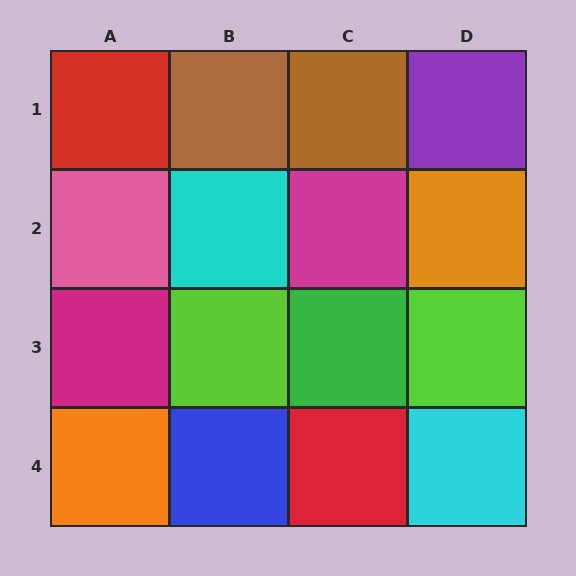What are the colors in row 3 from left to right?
Magenta, lime, green, lime.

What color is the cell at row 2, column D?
Orange.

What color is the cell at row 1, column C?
Brown.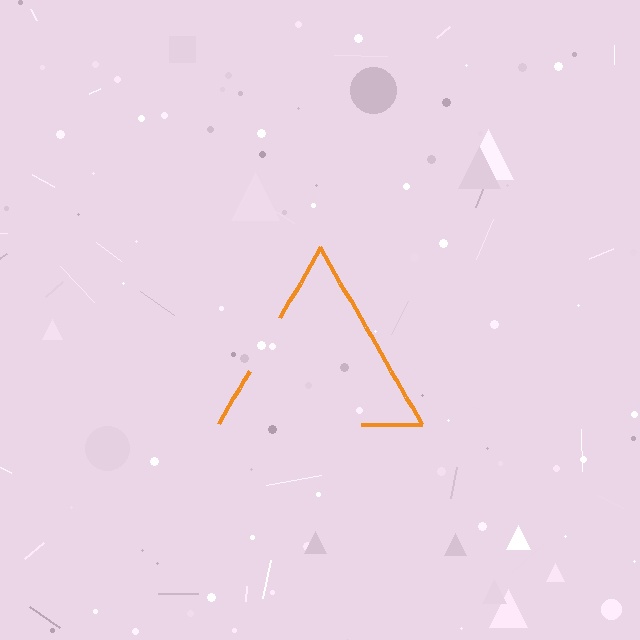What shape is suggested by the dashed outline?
The dashed outline suggests a triangle.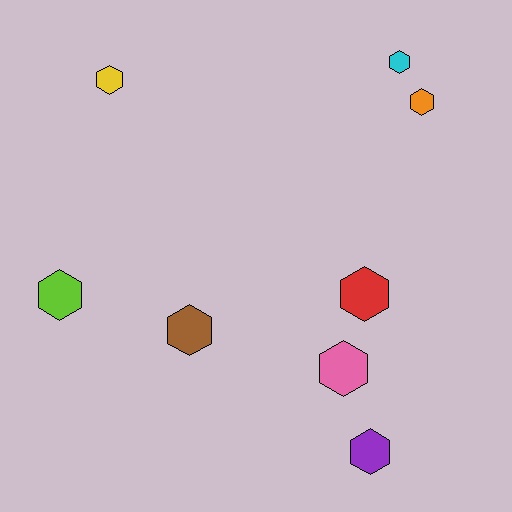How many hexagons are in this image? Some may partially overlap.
There are 8 hexagons.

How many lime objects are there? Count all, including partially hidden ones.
There is 1 lime object.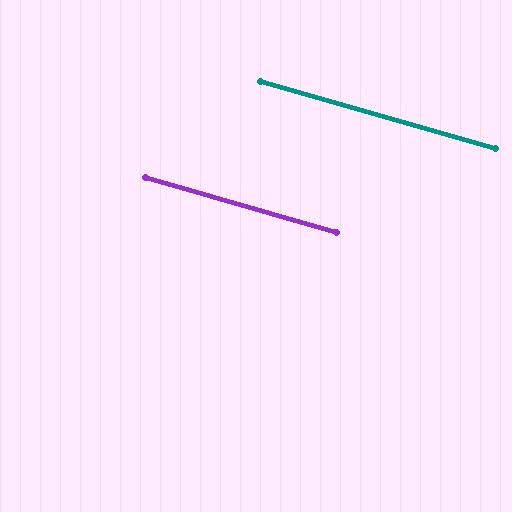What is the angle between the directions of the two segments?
Approximately 0 degrees.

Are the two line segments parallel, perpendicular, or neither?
Parallel — their directions differ by only 0.1°.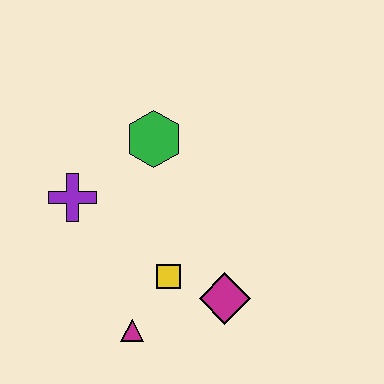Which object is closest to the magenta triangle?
The yellow square is closest to the magenta triangle.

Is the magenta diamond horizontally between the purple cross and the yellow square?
No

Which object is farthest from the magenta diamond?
The purple cross is farthest from the magenta diamond.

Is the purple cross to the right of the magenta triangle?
No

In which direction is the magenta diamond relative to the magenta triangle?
The magenta diamond is to the right of the magenta triangle.